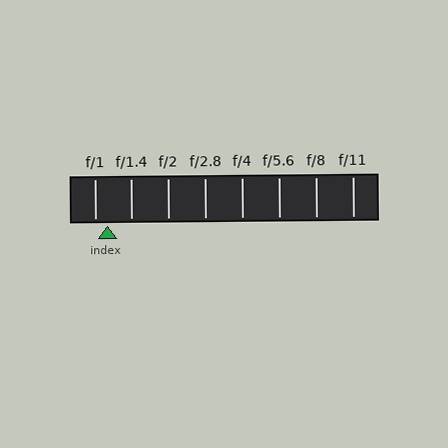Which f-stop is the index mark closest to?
The index mark is closest to f/1.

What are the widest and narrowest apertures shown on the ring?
The widest aperture shown is f/1 and the narrowest is f/11.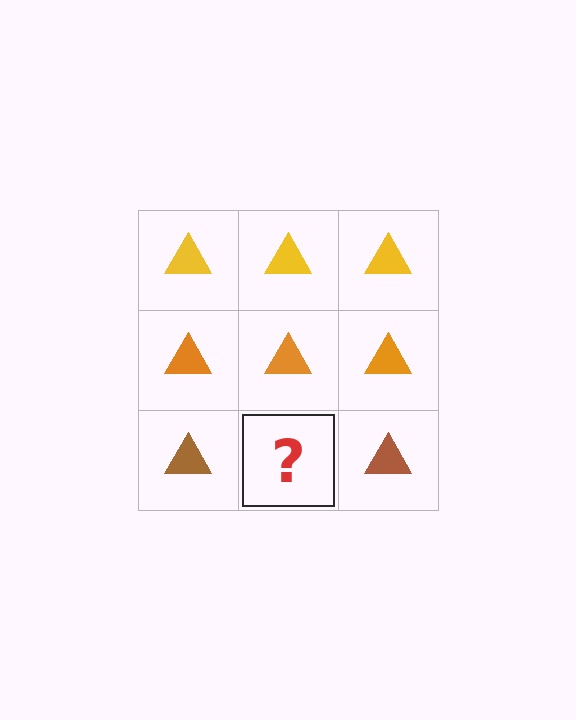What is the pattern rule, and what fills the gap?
The rule is that each row has a consistent color. The gap should be filled with a brown triangle.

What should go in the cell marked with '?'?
The missing cell should contain a brown triangle.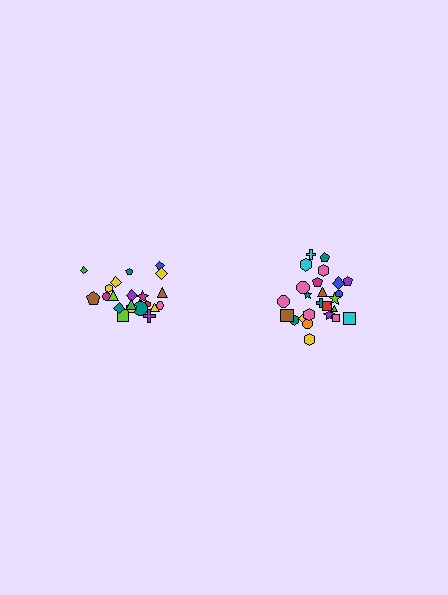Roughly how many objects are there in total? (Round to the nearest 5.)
Roughly 45 objects in total.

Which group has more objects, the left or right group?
The right group.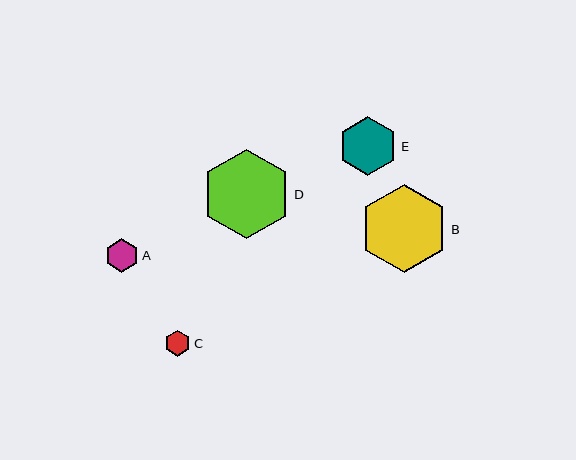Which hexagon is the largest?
Hexagon D is the largest with a size of approximately 90 pixels.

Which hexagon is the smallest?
Hexagon C is the smallest with a size of approximately 26 pixels.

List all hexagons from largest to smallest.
From largest to smallest: D, B, E, A, C.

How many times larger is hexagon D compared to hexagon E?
Hexagon D is approximately 1.5 times the size of hexagon E.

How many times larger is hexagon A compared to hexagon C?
Hexagon A is approximately 1.3 times the size of hexagon C.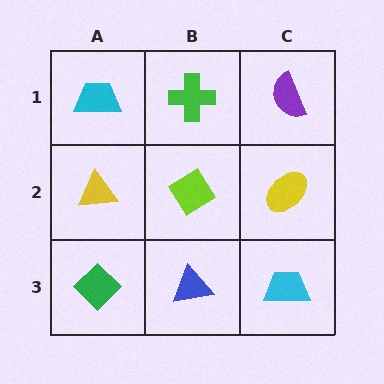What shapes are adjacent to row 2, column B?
A green cross (row 1, column B), a blue triangle (row 3, column B), a yellow triangle (row 2, column A), a yellow ellipse (row 2, column C).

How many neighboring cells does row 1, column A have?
2.